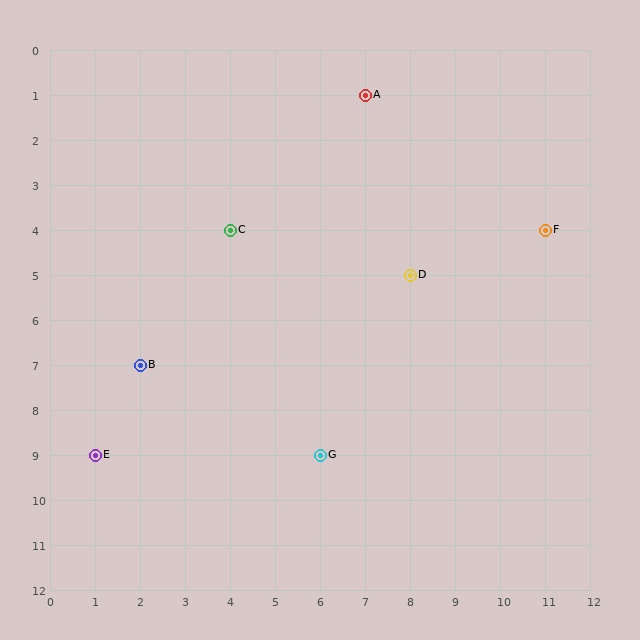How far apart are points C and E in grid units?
Points C and E are 3 columns and 5 rows apart (about 5.8 grid units diagonally).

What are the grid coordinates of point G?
Point G is at grid coordinates (6, 9).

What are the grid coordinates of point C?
Point C is at grid coordinates (4, 4).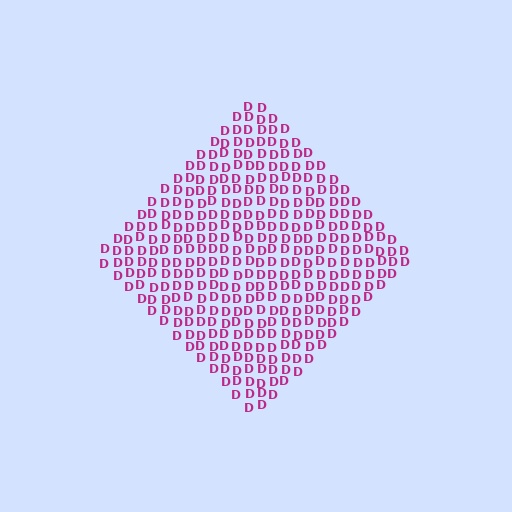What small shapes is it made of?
It is made of small letter D's.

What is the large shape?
The large shape is a diamond.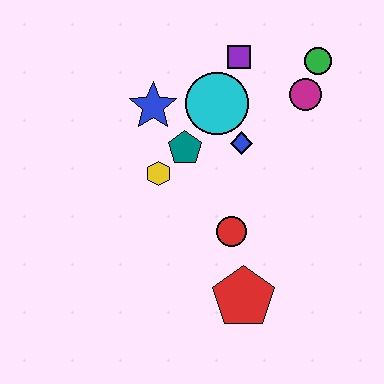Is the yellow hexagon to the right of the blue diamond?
No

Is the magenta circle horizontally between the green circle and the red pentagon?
Yes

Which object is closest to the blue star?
The teal pentagon is closest to the blue star.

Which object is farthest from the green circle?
The red pentagon is farthest from the green circle.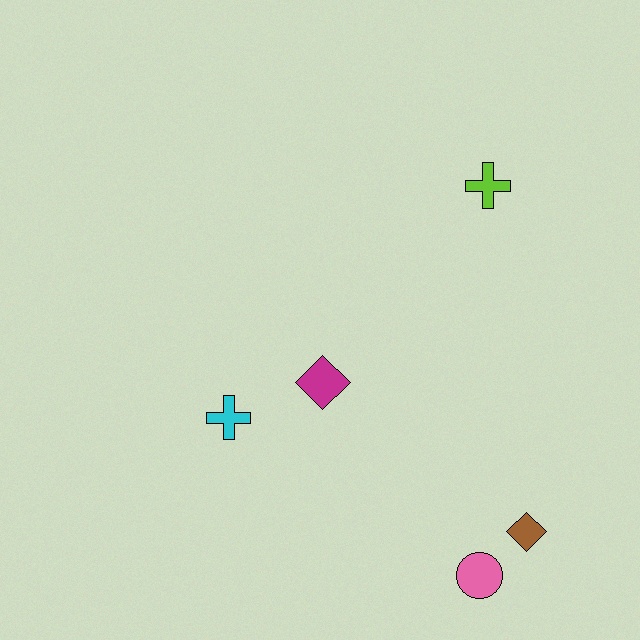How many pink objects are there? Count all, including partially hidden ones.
There is 1 pink object.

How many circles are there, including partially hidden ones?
There is 1 circle.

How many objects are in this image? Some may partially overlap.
There are 5 objects.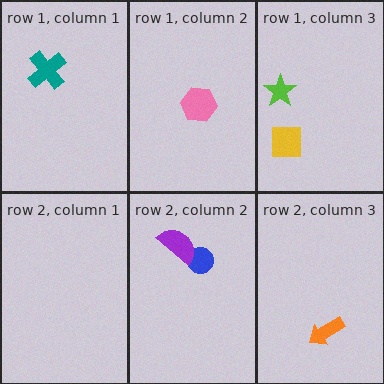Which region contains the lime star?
The row 1, column 3 region.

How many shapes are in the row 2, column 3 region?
1.